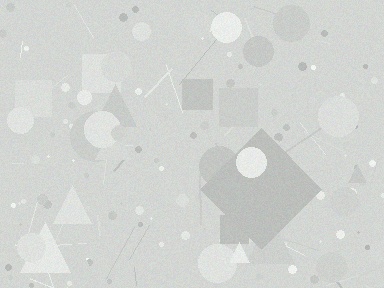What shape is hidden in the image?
A diamond is hidden in the image.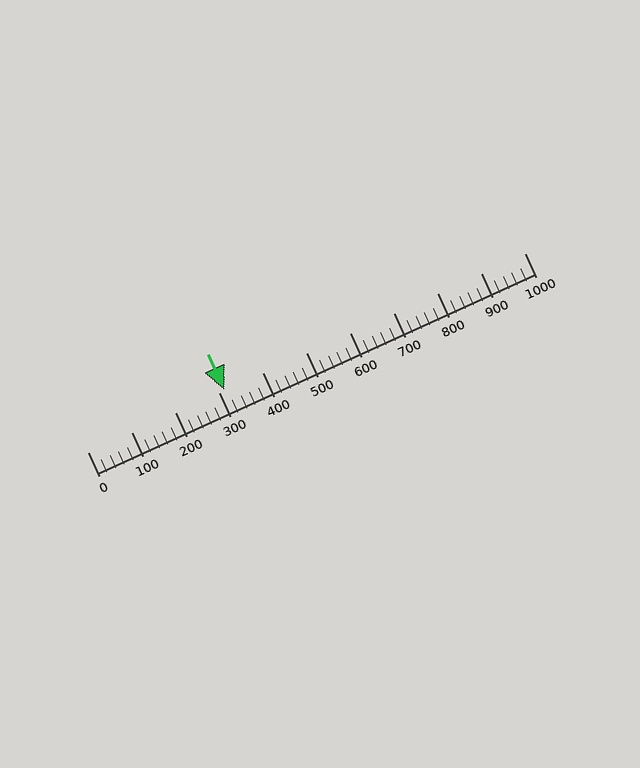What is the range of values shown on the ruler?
The ruler shows values from 0 to 1000.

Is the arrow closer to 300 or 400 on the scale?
The arrow is closer to 300.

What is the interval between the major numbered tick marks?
The major tick marks are spaced 100 units apart.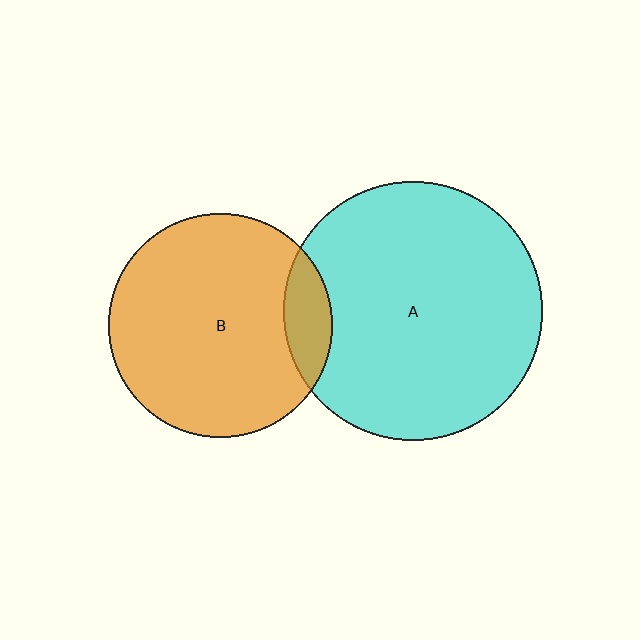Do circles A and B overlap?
Yes.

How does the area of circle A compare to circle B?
Approximately 1.3 times.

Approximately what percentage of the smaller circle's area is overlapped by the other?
Approximately 10%.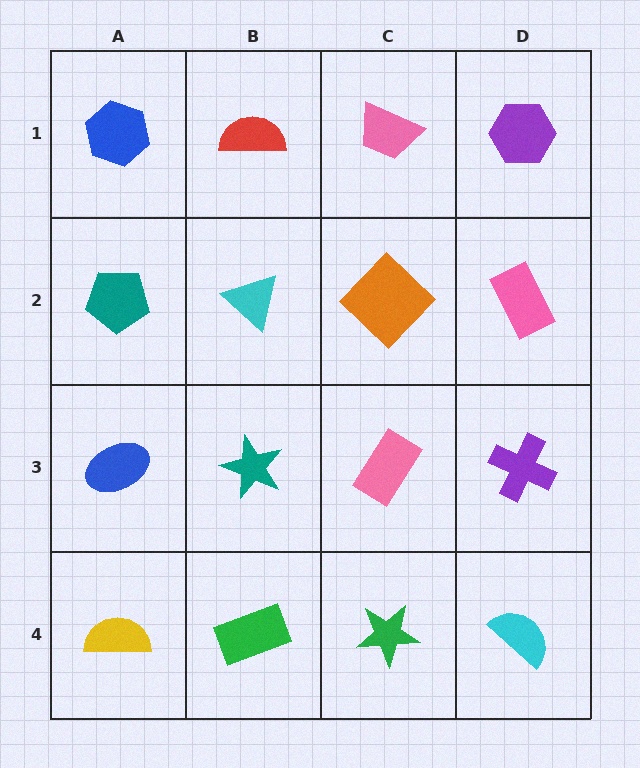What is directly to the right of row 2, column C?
A pink rectangle.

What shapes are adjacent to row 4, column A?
A blue ellipse (row 3, column A), a green rectangle (row 4, column B).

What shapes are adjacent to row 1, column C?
An orange diamond (row 2, column C), a red semicircle (row 1, column B), a purple hexagon (row 1, column D).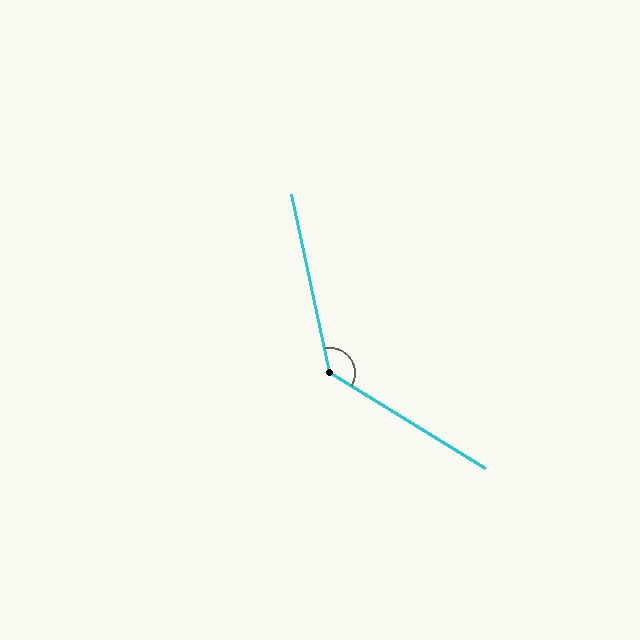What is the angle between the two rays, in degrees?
Approximately 134 degrees.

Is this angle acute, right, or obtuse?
It is obtuse.